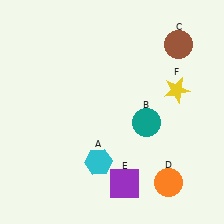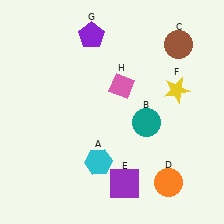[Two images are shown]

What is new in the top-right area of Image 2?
A pink diamond (H) was added in the top-right area of Image 2.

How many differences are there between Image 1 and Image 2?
There are 2 differences between the two images.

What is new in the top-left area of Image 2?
A purple pentagon (G) was added in the top-left area of Image 2.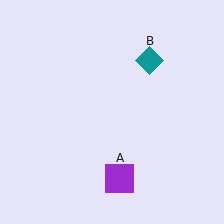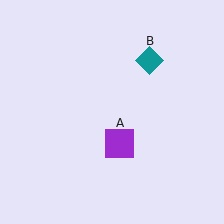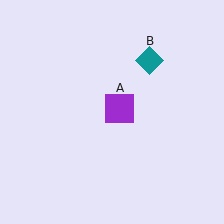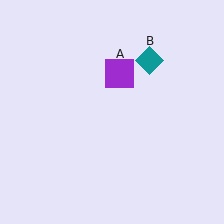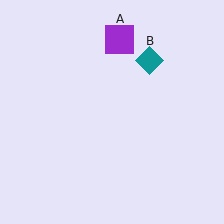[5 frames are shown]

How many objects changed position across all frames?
1 object changed position: purple square (object A).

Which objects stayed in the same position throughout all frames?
Teal diamond (object B) remained stationary.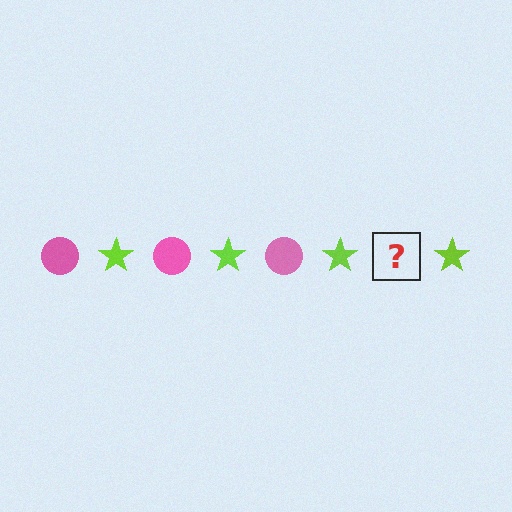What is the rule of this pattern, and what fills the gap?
The rule is that the pattern alternates between pink circle and lime star. The gap should be filled with a pink circle.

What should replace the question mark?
The question mark should be replaced with a pink circle.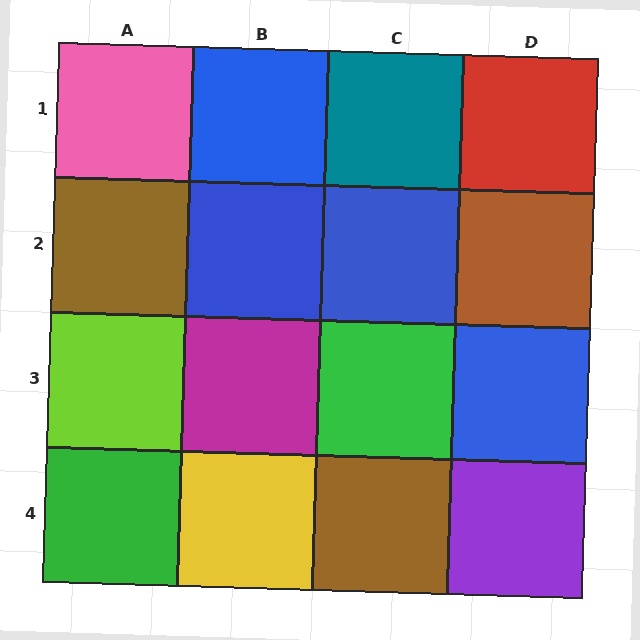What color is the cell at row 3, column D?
Blue.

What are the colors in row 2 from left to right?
Brown, blue, blue, brown.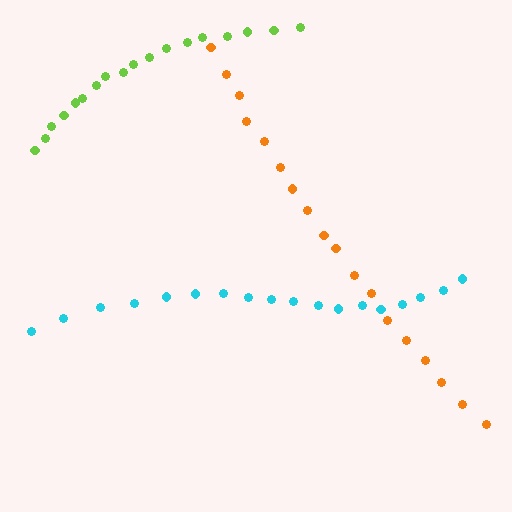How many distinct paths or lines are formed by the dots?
There are 3 distinct paths.